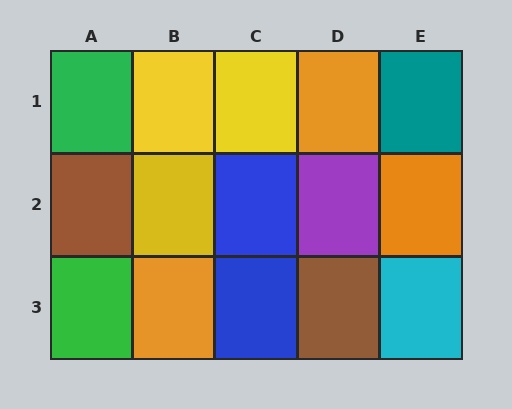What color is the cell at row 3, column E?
Cyan.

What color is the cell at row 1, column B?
Yellow.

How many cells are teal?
1 cell is teal.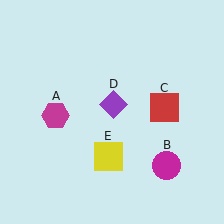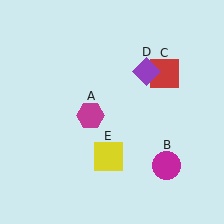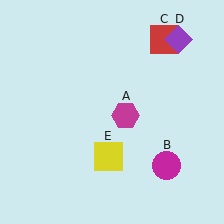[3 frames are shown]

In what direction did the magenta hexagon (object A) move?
The magenta hexagon (object A) moved right.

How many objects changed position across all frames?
3 objects changed position: magenta hexagon (object A), red square (object C), purple diamond (object D).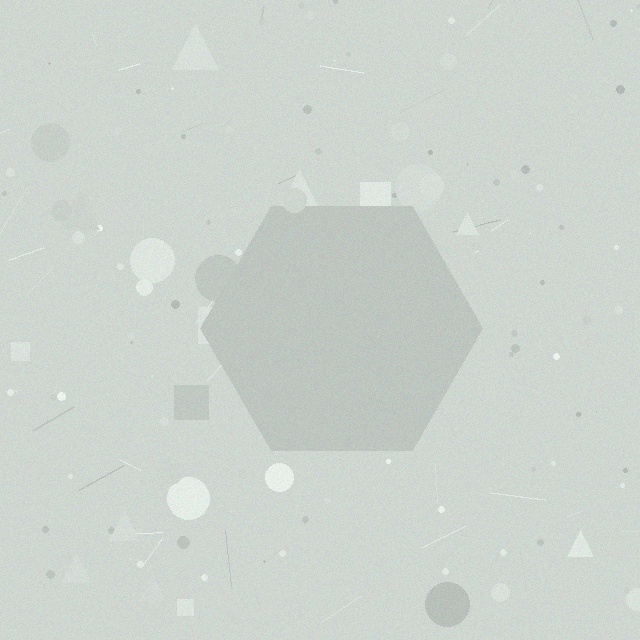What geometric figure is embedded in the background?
A hexagon is embedded in the background.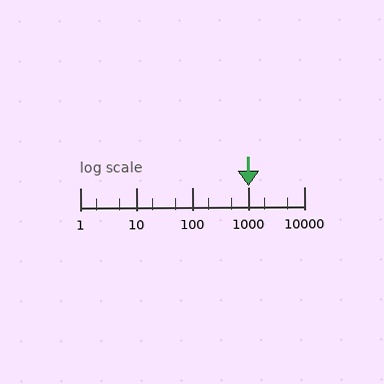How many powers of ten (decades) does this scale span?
The scale spans 4 decades, from 1 to 10000.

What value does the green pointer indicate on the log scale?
The pointer indicates approximately 1000.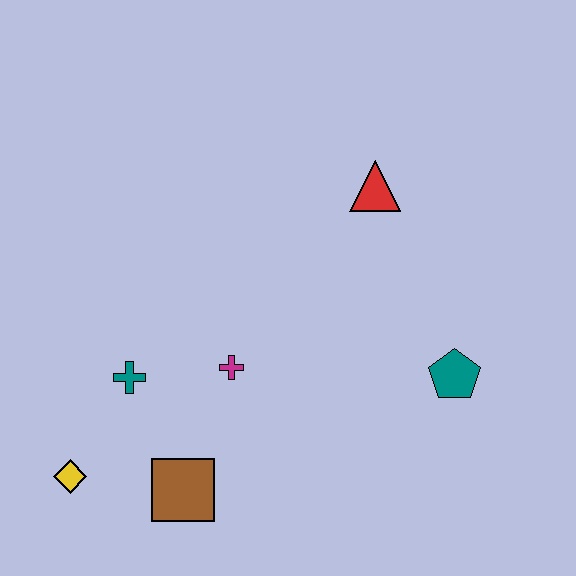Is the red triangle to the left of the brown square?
No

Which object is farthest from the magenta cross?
The red triangle is farthest from the magenta cross.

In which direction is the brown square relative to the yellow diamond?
The brown square is to the right of the yellow diamond.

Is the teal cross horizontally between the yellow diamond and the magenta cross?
Yes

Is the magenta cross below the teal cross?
No